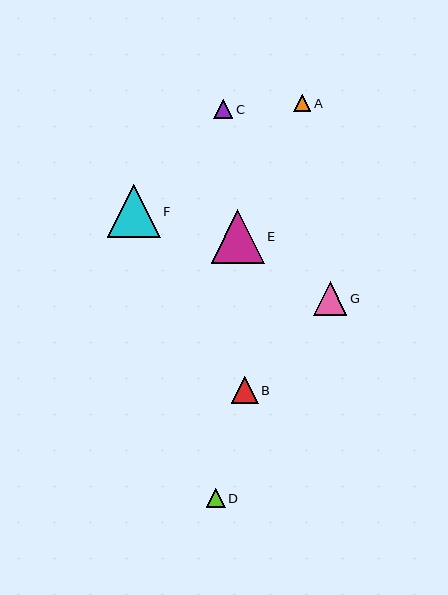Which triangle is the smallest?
Triangle A is the smallest with a size of approximately 17 pixels.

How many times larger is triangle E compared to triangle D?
Triangle E is approximately 2.9 times the size of triangle D.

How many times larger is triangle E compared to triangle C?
Triangle E is approximately 2.8 times the size of triangle C.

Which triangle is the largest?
Triangle F is the largest with a size of approximately 53 pixels.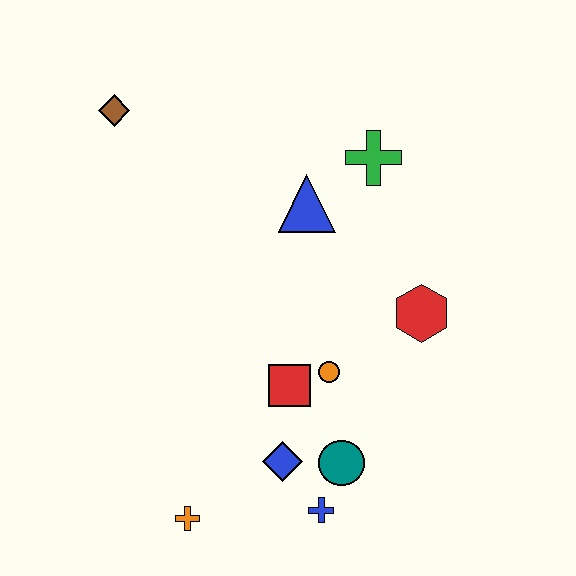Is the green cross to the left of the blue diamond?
No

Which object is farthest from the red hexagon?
The brown diamond is farthest from the red hexagon.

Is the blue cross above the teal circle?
No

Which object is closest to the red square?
The orange circle is closest to the red square.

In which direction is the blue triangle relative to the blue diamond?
The blue triangle is above the blue diamond.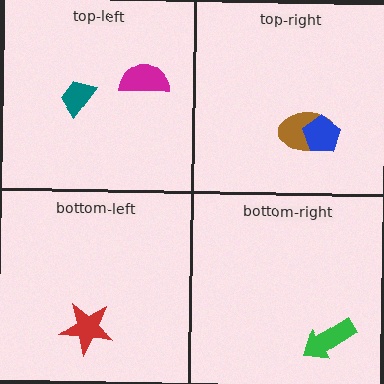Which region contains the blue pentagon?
The top-right region.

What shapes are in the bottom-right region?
The green arrow.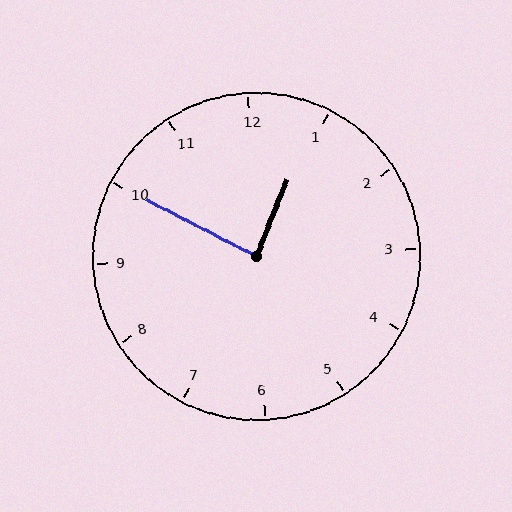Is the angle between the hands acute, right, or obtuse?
It is right.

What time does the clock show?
12:50.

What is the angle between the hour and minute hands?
Approximately 85 degrees.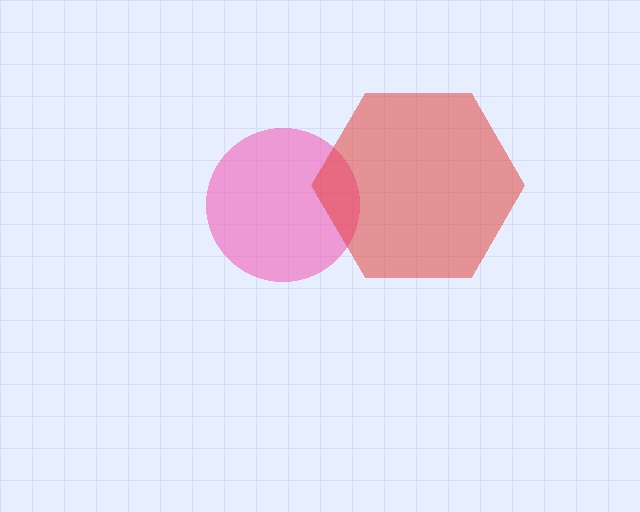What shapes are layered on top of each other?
The layered shapes are: a pink circle, a red hexagon.